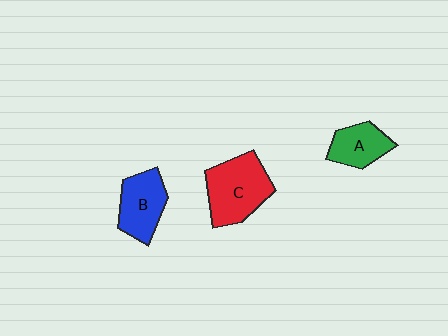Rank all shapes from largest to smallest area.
From largest to smallest: C (red), B (blue), A (green).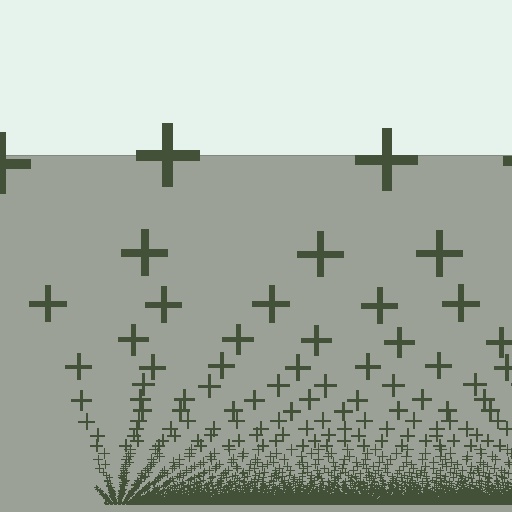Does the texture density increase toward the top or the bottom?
Density increases toward the bottom.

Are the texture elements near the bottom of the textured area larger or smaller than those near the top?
Smaller. The gradient is inverted — elements near the bottom are smaller and denser.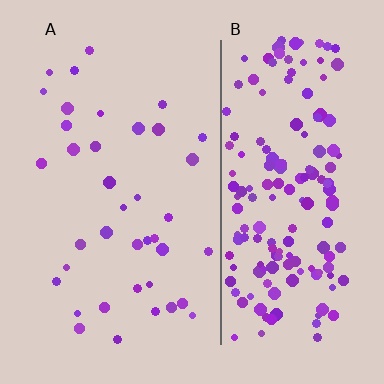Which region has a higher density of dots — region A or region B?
B (the right).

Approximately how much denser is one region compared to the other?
Approximately 4.6× — region B over region A.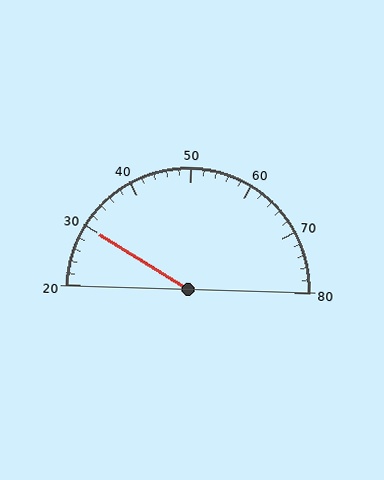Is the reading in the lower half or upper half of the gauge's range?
The reading is in the lower half of the range (20 to 80).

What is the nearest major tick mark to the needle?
The nearest major tick mark is 30.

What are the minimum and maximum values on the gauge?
The gauge ranges from 20 to 80.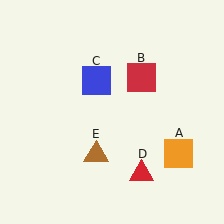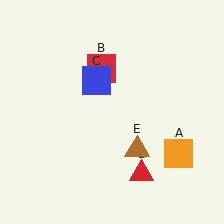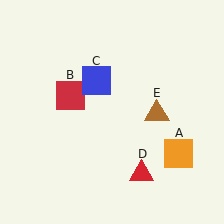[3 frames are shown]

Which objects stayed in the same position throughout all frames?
Orange square (object A) and blue square (object C) and red triangle (object D) remained stationary.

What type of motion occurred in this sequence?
The red square (object B), brown triangle (object E) rotated counterclockwise around the center of the scene.